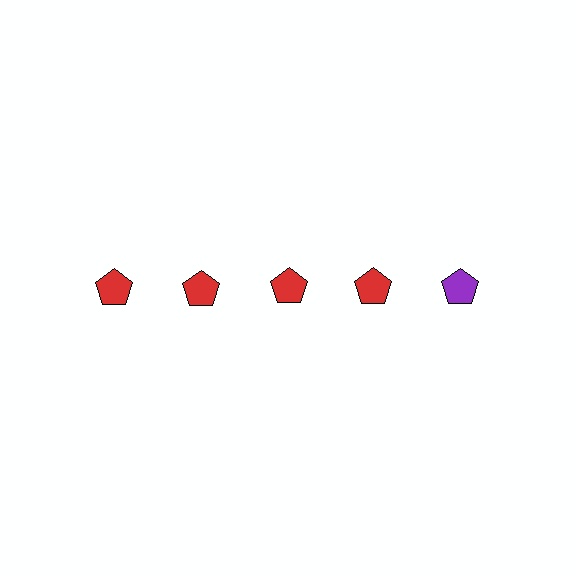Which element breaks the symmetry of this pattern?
The purple pentagon in the top row, rightmost column breaks the symmetry. All other shapes are red pentagons.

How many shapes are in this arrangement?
There are 5 shapes arranged in a grid pattern.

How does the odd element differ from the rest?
It has a different color: purple instead of red.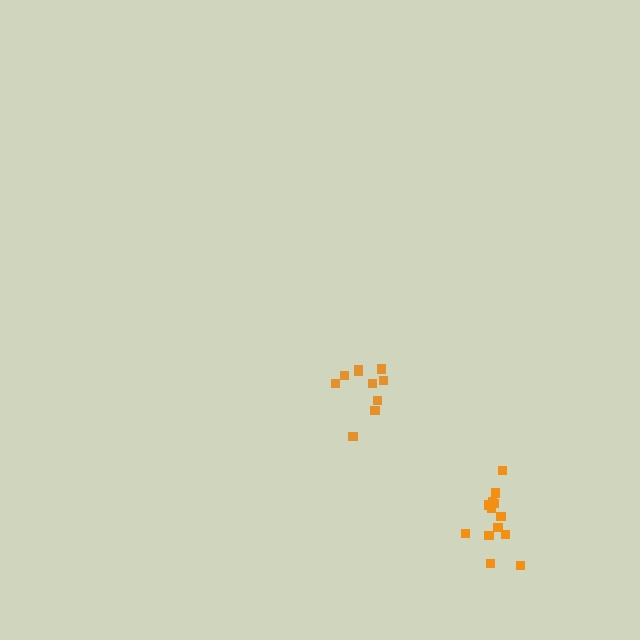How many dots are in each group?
Group 1: 10 dots, Group 2: 13 dots (23 total).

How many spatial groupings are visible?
There are 2 spatial groupings.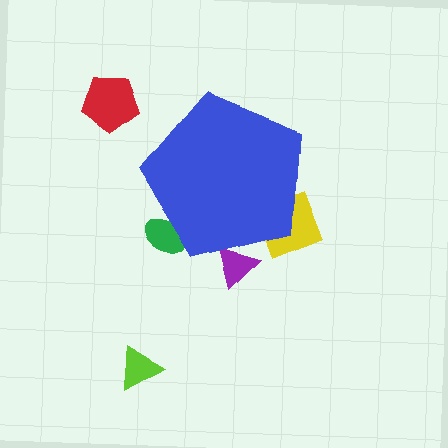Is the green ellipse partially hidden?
Yes, the green ellipse is partially hidden behind the blue pentagon.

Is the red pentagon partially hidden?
No, the red pentagon is fully visible.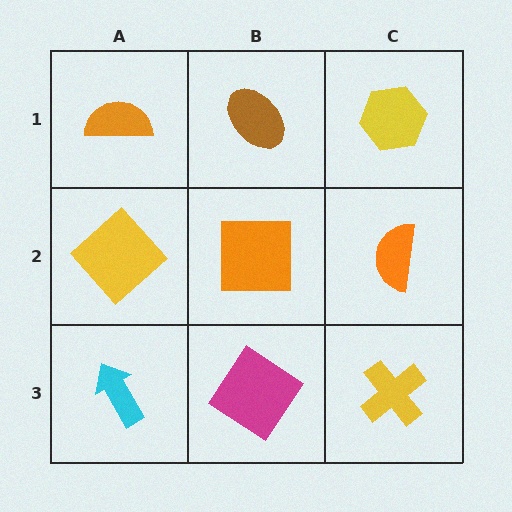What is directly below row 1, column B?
An orange square.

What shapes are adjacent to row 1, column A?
A yellow diamond (row 2, column A), a brown ellipse (row 1, column B).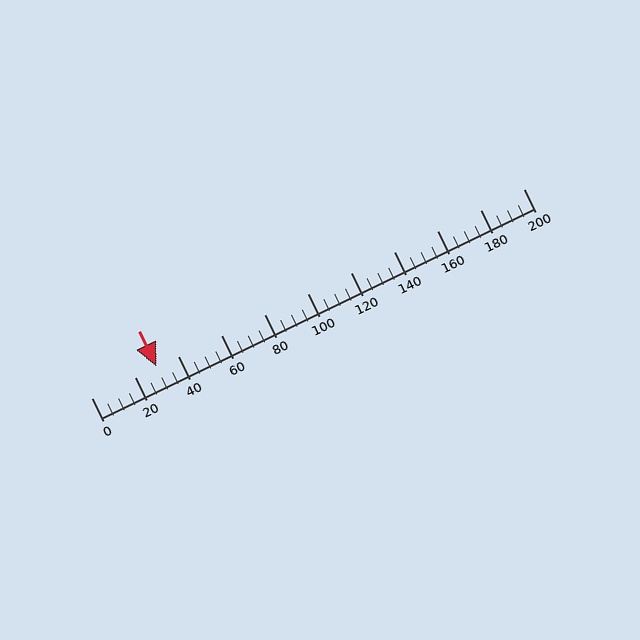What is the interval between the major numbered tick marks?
The major tick marks are spaced 20 units apart.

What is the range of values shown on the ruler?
The ruler shows values from 0 to 200.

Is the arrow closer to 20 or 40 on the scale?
The arrow is closer to 40.